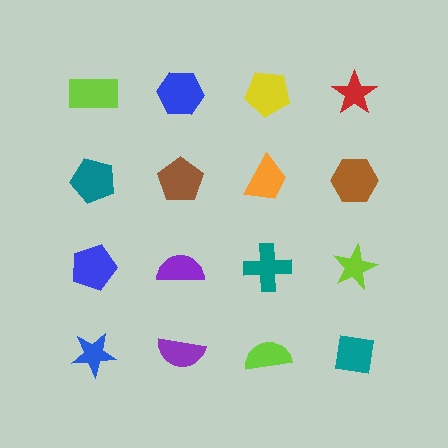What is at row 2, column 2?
A brown pentagon.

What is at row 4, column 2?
A purple semicircle.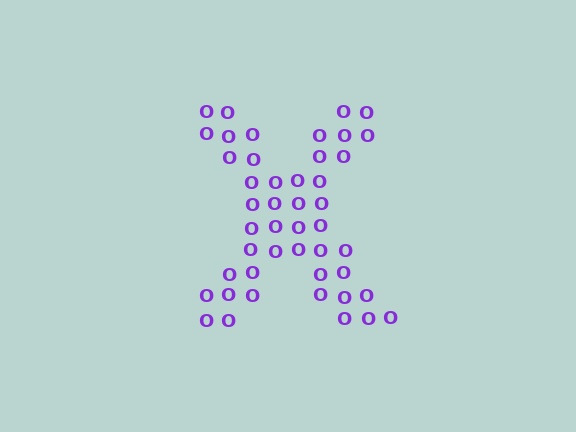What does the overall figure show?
The overall figure shows the letter X.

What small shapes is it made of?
It is made of small letter O's.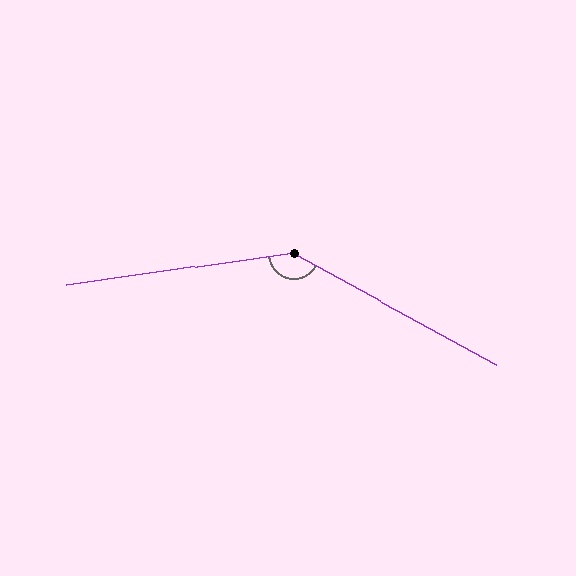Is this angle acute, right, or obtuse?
It is obtuse.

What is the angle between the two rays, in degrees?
Approximately 143 degrees.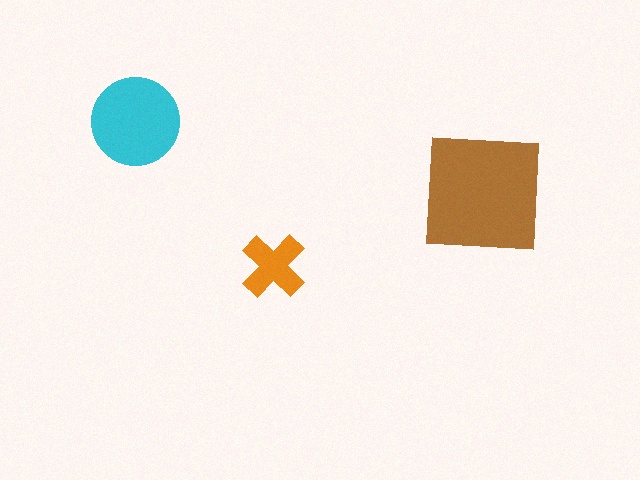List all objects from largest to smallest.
The brown square, the cyan circle, the orange cross.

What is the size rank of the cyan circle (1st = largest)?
2nd.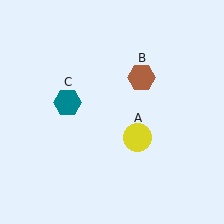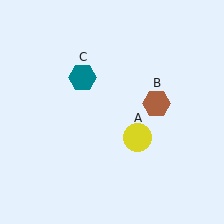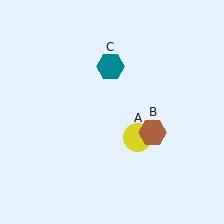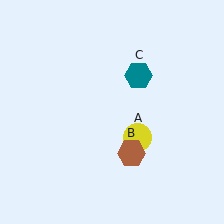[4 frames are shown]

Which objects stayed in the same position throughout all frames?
Yellow circle (object A) remained stationary.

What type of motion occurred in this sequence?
The brown hexagon (object B), teal hexagon (object C) rotated clockwise around the center of the scene.